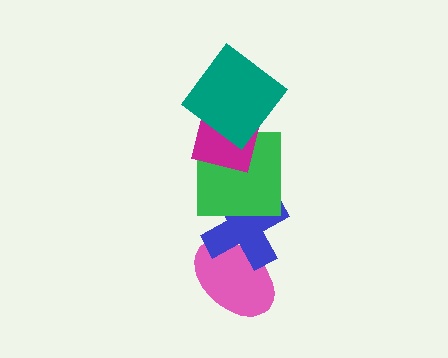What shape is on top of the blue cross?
The green square is on top of the blue cross.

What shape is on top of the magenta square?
The teal diamond is on top of the magenta square.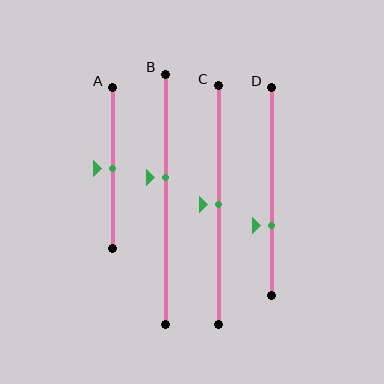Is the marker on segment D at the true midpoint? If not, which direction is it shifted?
No, the marker on segment D is shifted downward by about 16% of the segment length.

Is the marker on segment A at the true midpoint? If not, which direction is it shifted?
Yes, the marker on segment A is at the true midpoint.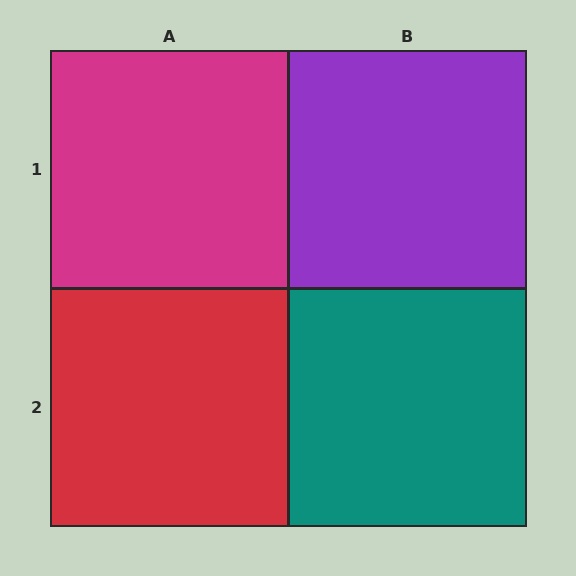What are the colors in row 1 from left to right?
Magenta, purple.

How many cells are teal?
1 cell is teal.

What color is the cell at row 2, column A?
Red.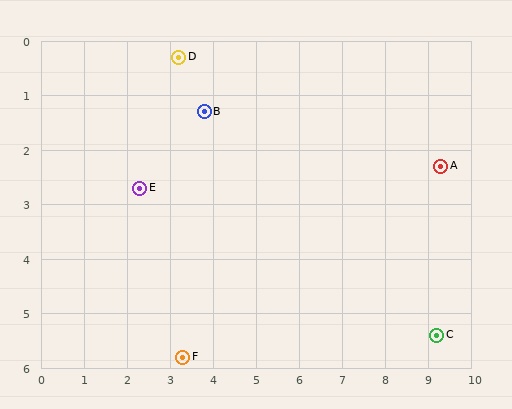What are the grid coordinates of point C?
Point C is at approximately (9.2, 5.4).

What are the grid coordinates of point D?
Point D is at approximately (3.2, 0.3).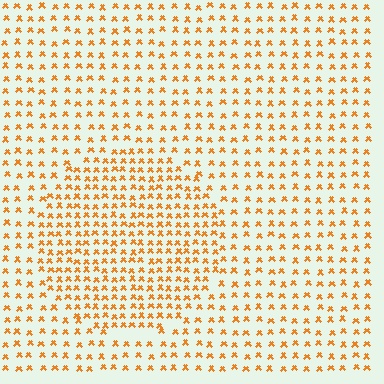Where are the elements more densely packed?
The elements are more densely packed inside the circle boundary.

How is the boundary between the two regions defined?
The boundary is defined by a change in element density (approximately 1.7x ratio). All elements are the same color, size, and shape.